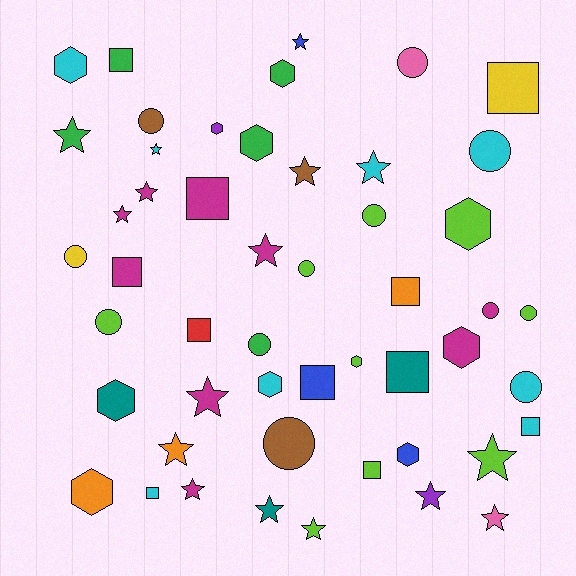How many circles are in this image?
There are 12 circles.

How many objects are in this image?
There are 50 objects.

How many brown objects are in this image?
There are 3 brown objects.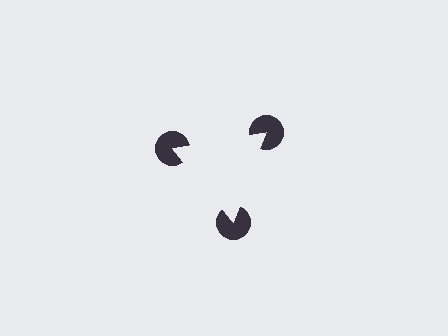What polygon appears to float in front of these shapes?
An illusory triangle — its edges are inferred from the aligned wedge cuts in the pac-man discs, not physically drawn.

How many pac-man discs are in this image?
There are 3 — one at each vertex of the illusory triangle.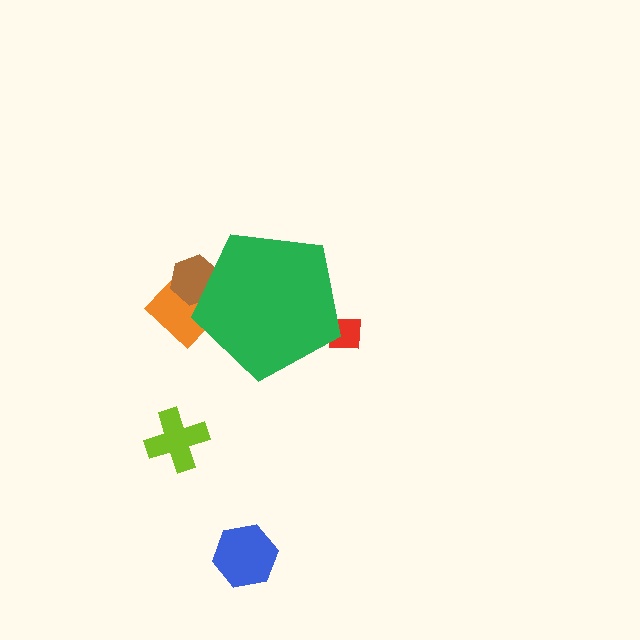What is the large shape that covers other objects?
A green pentagon.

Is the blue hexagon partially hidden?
No, the blue hexagon is fully visible.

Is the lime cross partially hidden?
No, the lime cross is fully visible.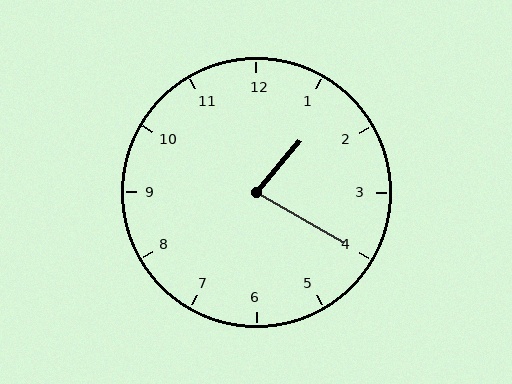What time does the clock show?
1:20.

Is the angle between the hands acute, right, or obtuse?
It is acute.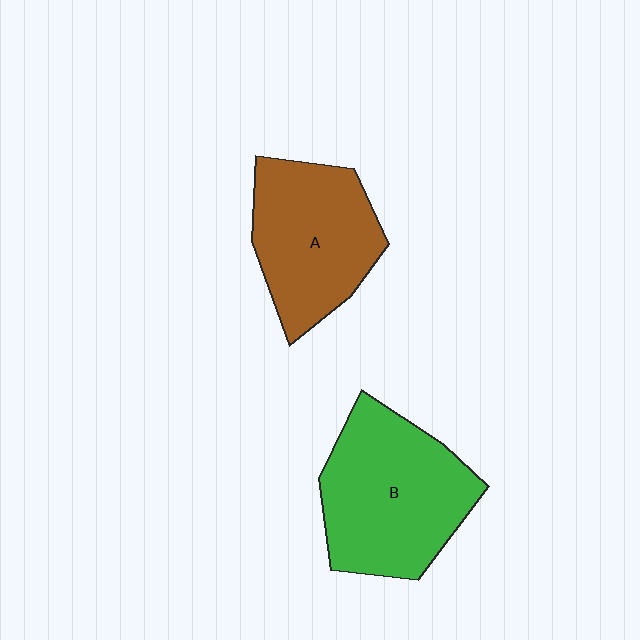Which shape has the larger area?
Shape B (green).